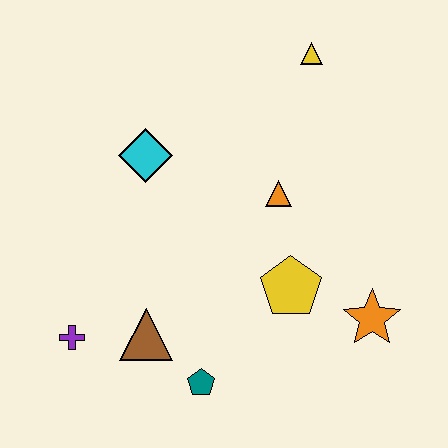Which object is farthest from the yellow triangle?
The purple cross is farthest from the yellow triangle.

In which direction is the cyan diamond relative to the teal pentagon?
The cyan diamond is above the teal pentagon.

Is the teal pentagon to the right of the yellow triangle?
No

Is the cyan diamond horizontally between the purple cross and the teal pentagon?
Yes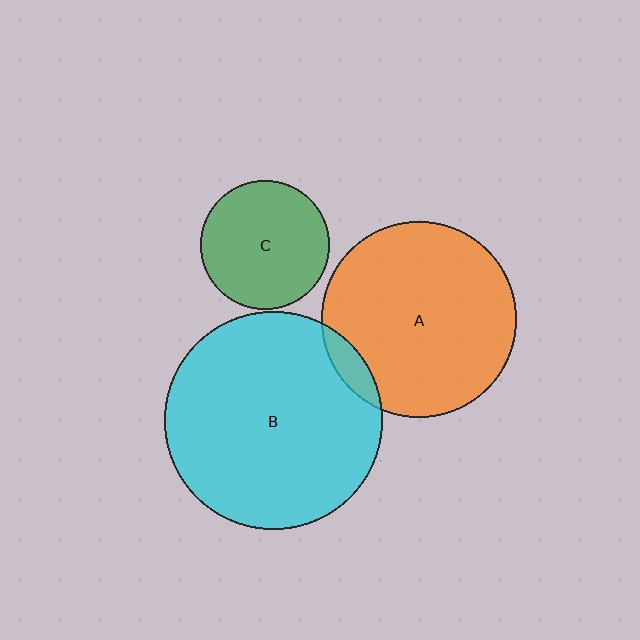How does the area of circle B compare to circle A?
Approximately 1.2 times.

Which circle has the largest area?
Circle B (cyan).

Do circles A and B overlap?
Yes.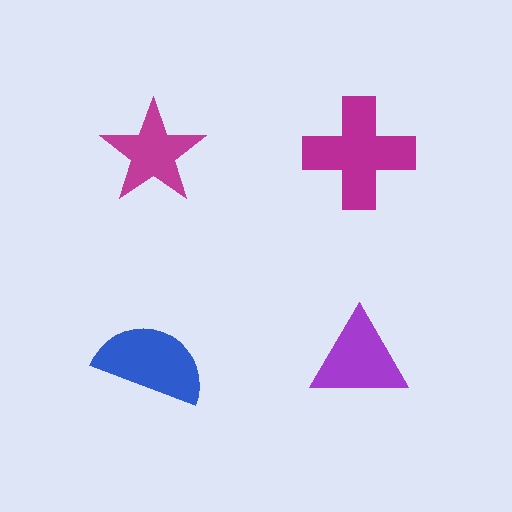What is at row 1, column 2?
A magenta cross.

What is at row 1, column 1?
A magenta star.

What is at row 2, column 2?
A purple triangle.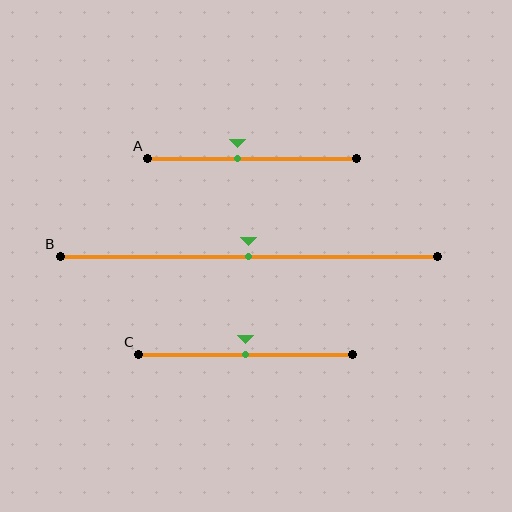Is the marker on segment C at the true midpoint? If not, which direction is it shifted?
Yes, the marker on segment C is at the true midpoint.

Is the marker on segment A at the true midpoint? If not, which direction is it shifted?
No, the marker on segment A is shifted to the left by about 7% of the segment length.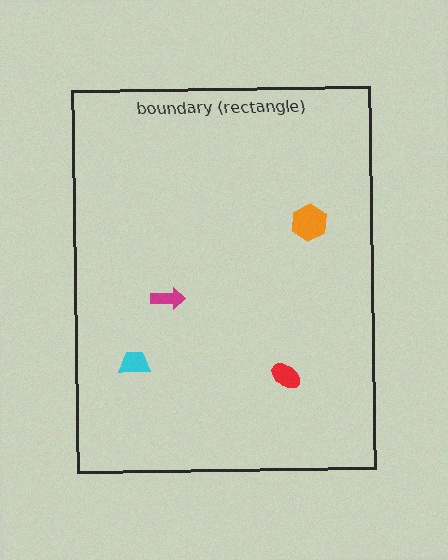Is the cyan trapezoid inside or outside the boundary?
Inside.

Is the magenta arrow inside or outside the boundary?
Inside.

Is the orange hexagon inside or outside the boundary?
Inside.